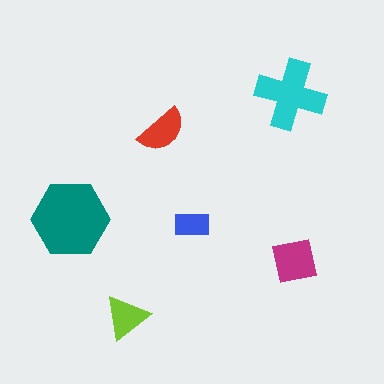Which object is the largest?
The teal hexagon.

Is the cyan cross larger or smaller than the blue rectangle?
Larger.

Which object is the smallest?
The blue rectangle.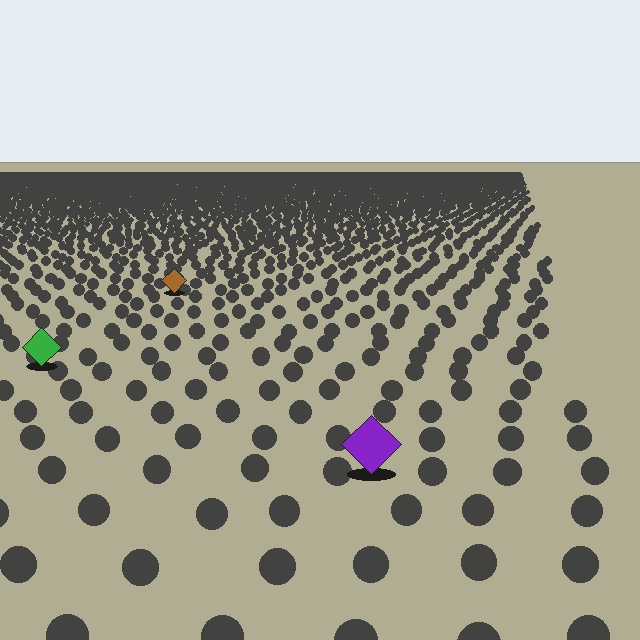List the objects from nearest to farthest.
From nearest to farthest: the purple diamond, the green diamond, the brown diamond.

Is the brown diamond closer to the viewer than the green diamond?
No. The green diamond is closer — you can tell from the texture gradient: the ground texture is coarser near it.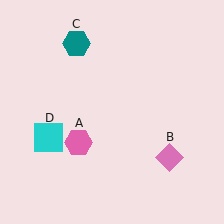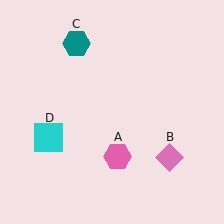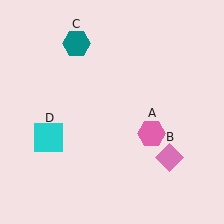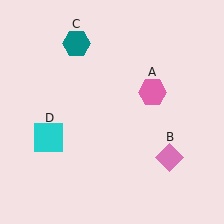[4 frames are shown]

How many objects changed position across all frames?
1 object changed position: pink hexagon (object A).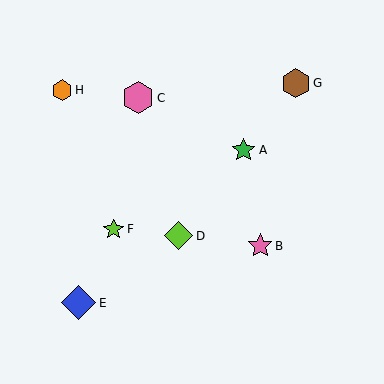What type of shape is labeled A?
Shape A is a green star.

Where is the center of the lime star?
The center of the lime star is at (114, 229).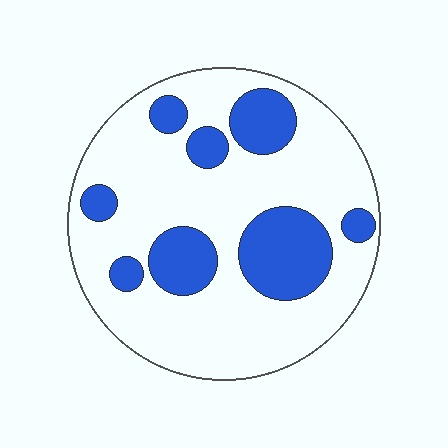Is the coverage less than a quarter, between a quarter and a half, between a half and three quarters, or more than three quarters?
Between a quarter and a half.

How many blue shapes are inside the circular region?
8.